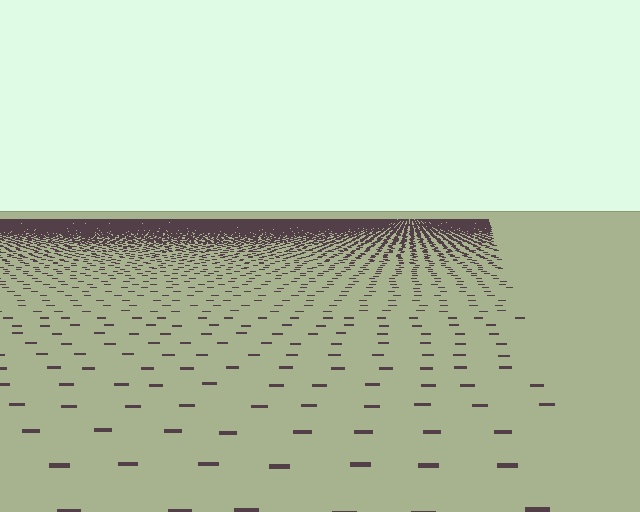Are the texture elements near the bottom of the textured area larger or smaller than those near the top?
Larger. Near the bottom, elements are closer to the viewer and appear at a bigger on-screen size.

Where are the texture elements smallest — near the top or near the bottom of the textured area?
Near the top.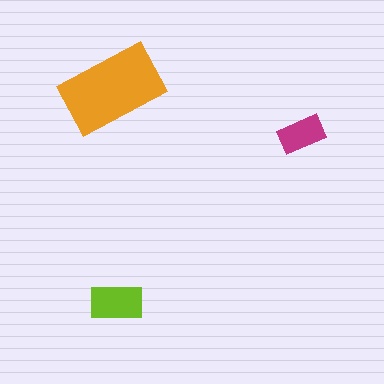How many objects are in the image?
There are 3 objects in the image.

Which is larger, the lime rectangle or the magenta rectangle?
The lime one.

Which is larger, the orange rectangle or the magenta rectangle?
The orange one.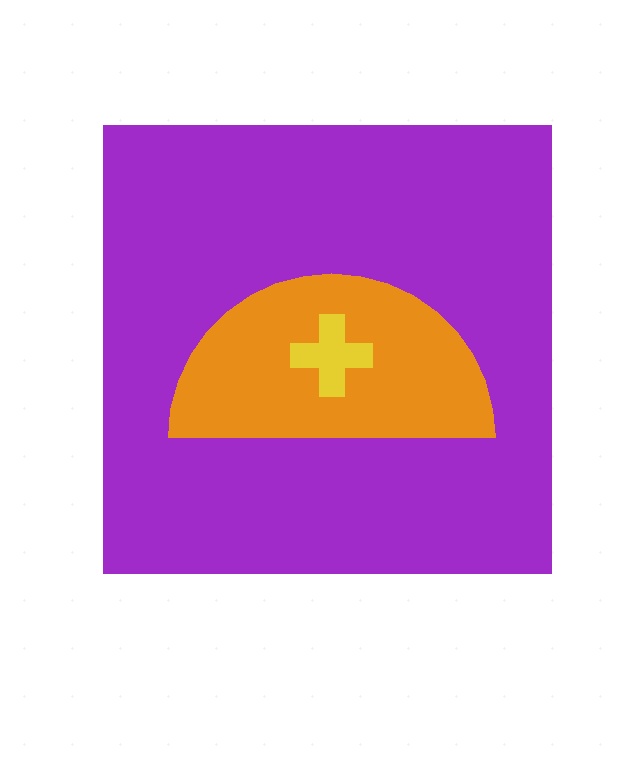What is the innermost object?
The yellow cross.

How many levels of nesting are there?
3.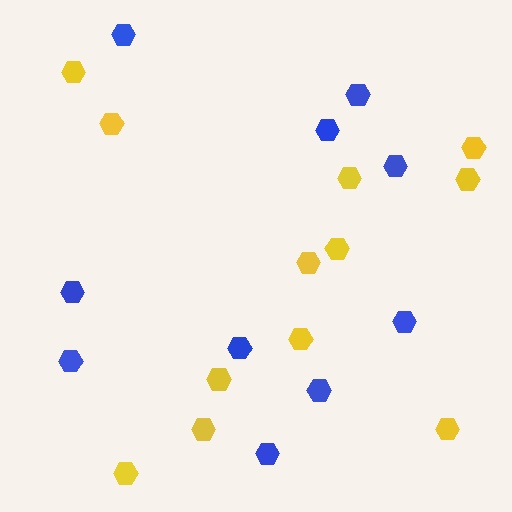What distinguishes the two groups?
There are 2 groups: one group of blue hexagons (10) and one group of yellow hexagons (12).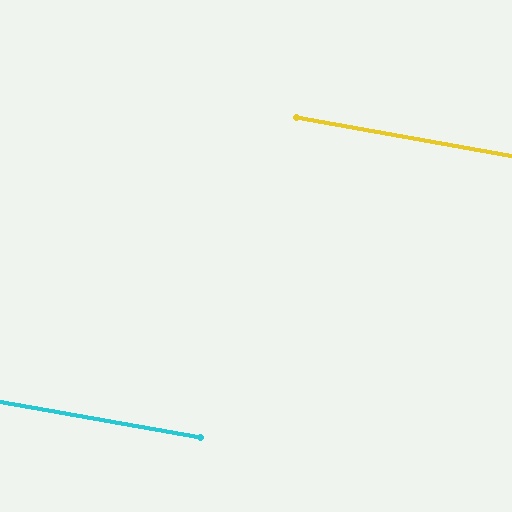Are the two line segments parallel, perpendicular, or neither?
Parallel — their directions differ by only 0.1°.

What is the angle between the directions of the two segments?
Approximately 0 degrees.